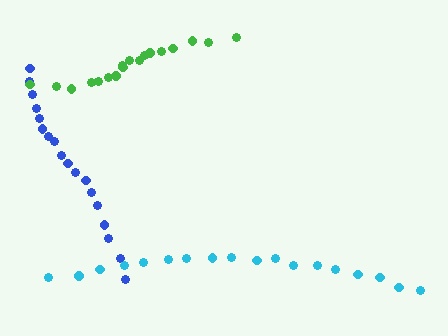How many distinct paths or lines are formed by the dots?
There are 3 distinct paths.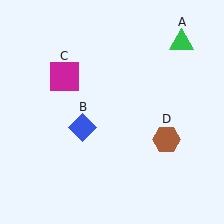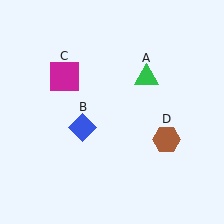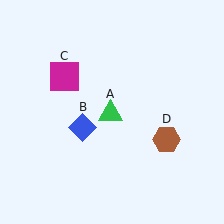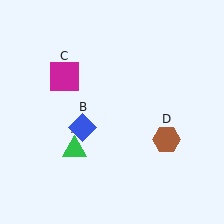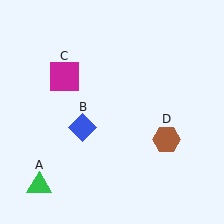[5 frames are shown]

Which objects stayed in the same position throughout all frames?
Blue diamond (object B) and magenta square (object C) and brown hexagon (object D) remained stationary.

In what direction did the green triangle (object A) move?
The green triangle (object A) moved down and to the left.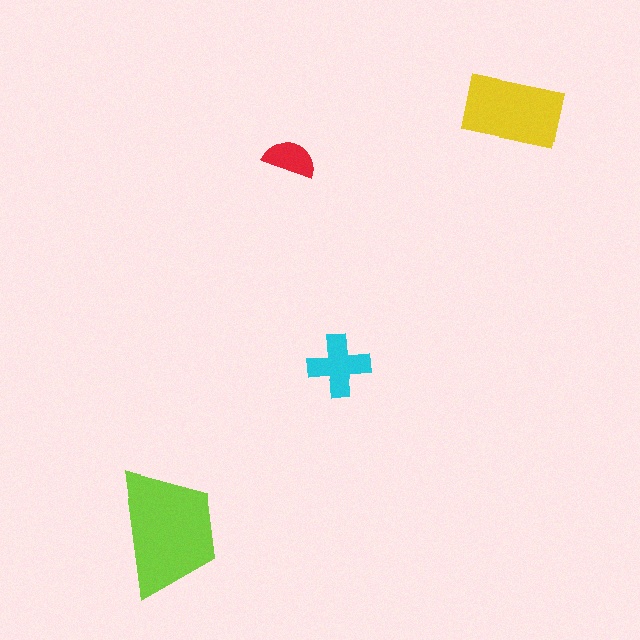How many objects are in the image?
There are 4 objects in the image.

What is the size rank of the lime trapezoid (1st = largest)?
1st.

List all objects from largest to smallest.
The lime trapezoid, the yellow rectangle, the cyan cross, the red semicircle.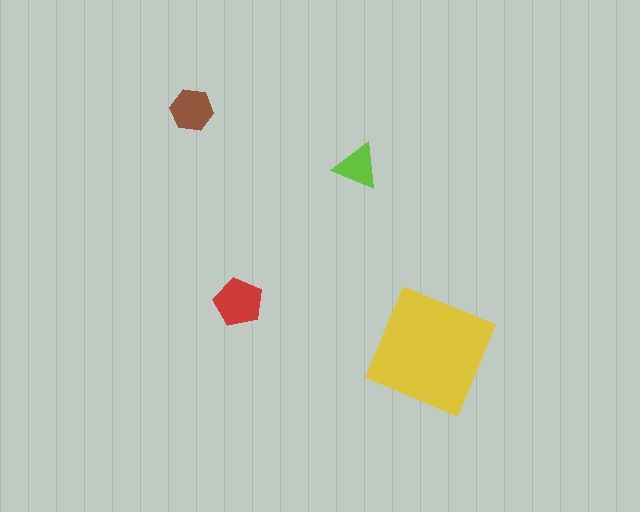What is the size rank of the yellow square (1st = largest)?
1st.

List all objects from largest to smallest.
The yellow square, the red pentagon, the brown hexagon, the lime triangle.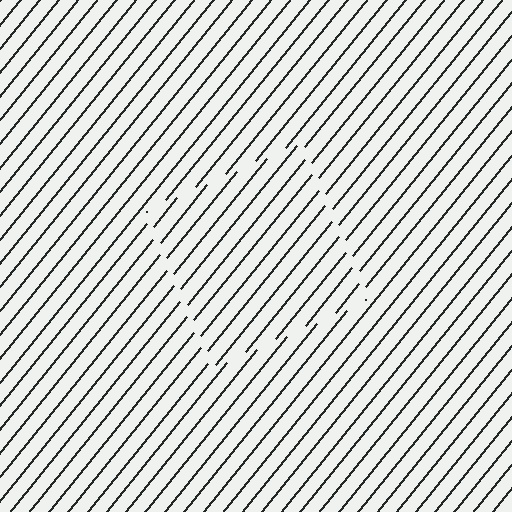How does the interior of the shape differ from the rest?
The interior of the shape contains the same grating, shifted by half a period — the contour is defined by the phase discontinuity where line-ends from the inner and outer gratings abut.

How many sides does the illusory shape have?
4 sides — the line-ends trace a square.